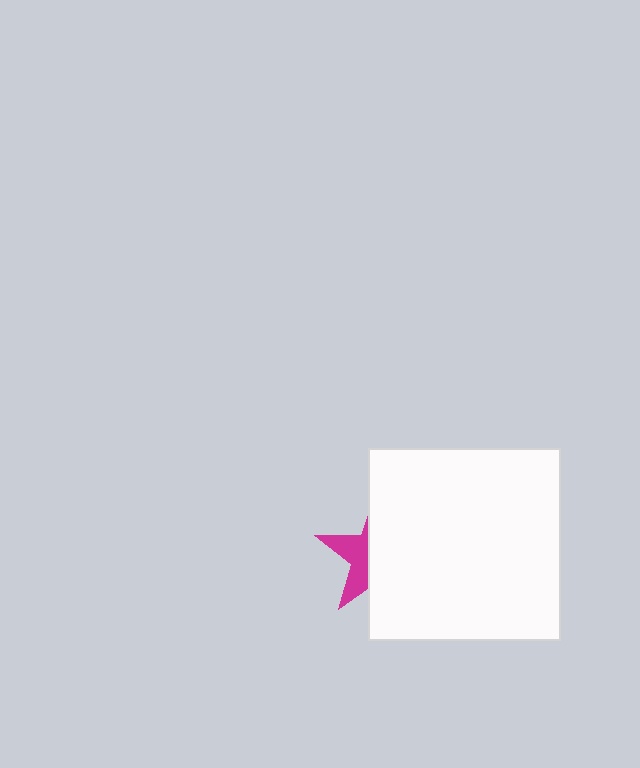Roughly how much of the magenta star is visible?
A small part of it is visible (roughly 35%).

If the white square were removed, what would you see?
You would see the complete magenta star.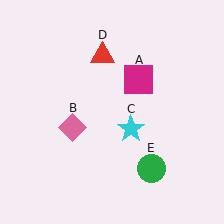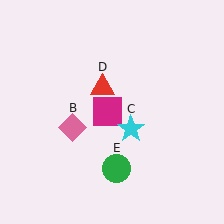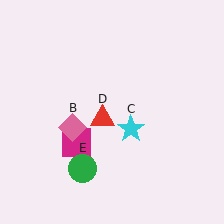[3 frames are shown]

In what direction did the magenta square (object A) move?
The magenta square (object A) moved down and to the left.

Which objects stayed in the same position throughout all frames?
Pink diamond (object B) and cyan star (object C) remained stationary.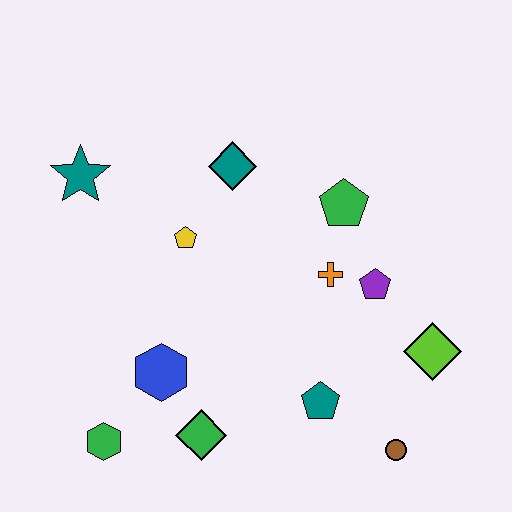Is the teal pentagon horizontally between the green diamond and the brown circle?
Yes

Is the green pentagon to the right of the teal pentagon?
Yes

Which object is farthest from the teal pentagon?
The teal star is farthest from the teal pentagon.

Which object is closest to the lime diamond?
The purple pentagon is closest to the lime diamond.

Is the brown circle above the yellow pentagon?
No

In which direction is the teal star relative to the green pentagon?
The teal star is to the left of the green pentagon.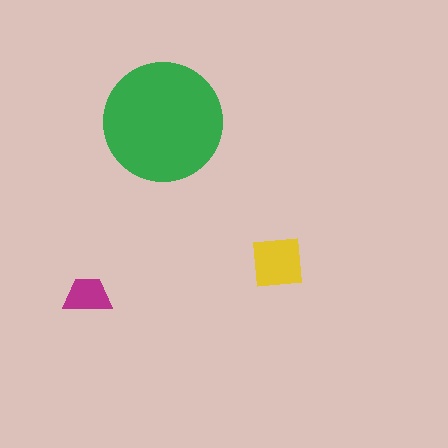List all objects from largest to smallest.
The green circle, the yellow square, the magenta trapezoid.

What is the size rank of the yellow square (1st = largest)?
2nd.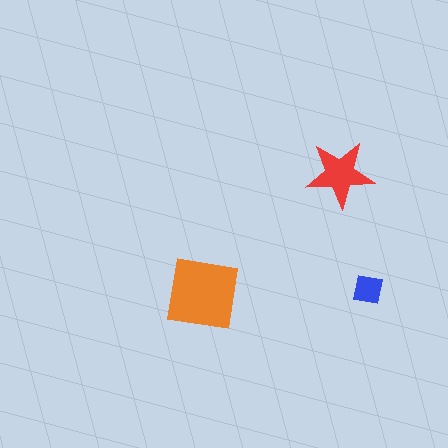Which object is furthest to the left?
The orange square is leftmost.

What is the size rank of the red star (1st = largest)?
2nd.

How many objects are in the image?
There are 3 objects in the image.